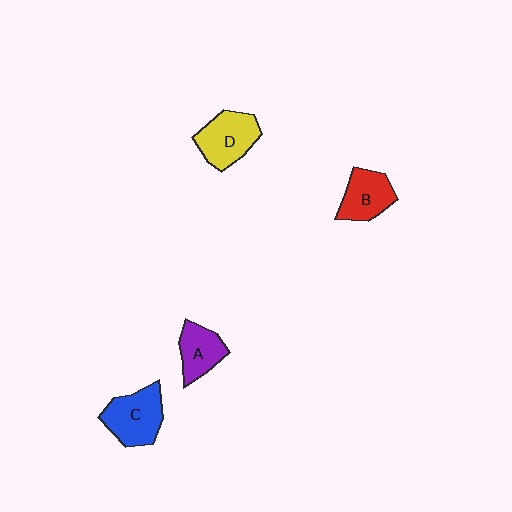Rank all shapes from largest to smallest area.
From largest to smallest: C (blue), D (yellow), B (red), A (purple).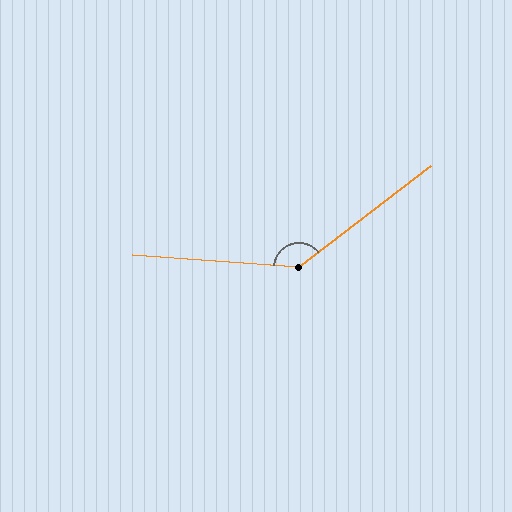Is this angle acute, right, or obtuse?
It is obtuse.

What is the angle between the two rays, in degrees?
Approximately 138 degrees.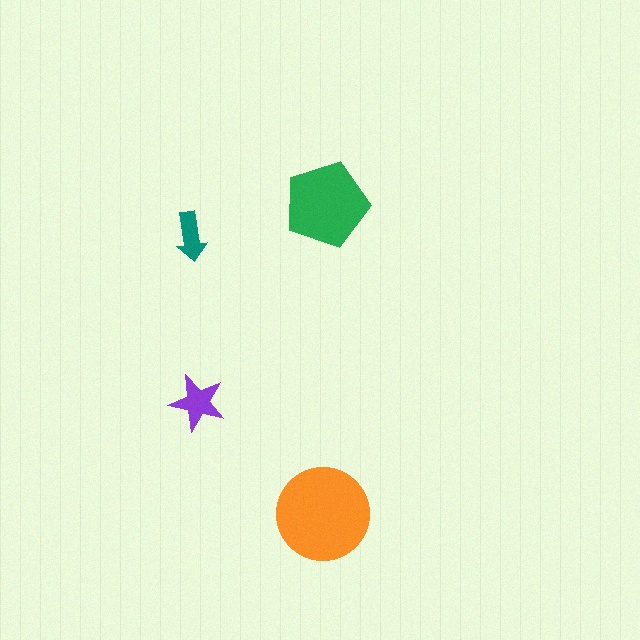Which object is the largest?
The orange circle.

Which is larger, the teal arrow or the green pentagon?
The green pentagon.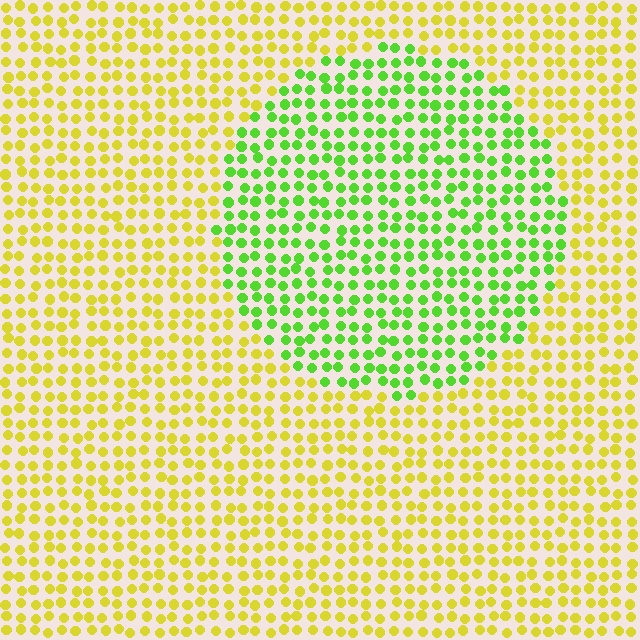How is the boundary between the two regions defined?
The boundary is defined purely by a slight shift in hue (about 48 degrees). Spacing, size, and orientation are identical on both sides.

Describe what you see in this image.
The image is filled with small yellow elements in a uniform arrangement. A circle-shaped region is visible where the elements are tinted to a slightly different hue, forming a subtle color boundary.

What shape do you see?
I see a circle.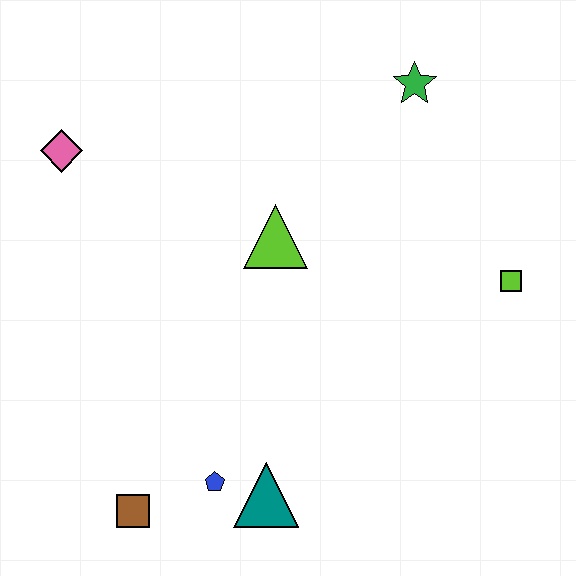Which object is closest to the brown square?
The blue pentagon is closest to the brown square.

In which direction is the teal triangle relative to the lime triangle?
The teal triangle is below the lime triangle.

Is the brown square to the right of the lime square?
No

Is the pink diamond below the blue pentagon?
No